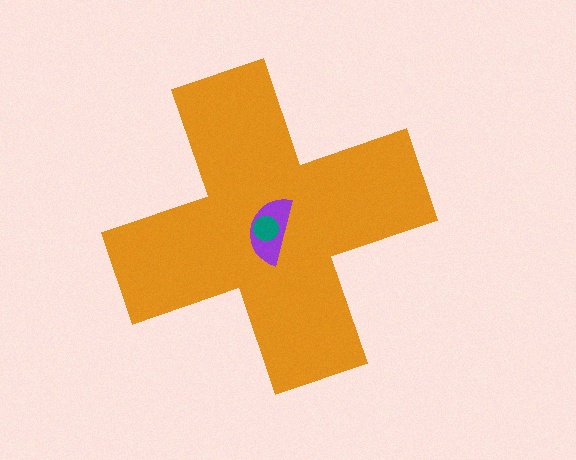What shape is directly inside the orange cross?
The purple semicircle.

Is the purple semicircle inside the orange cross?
Yes.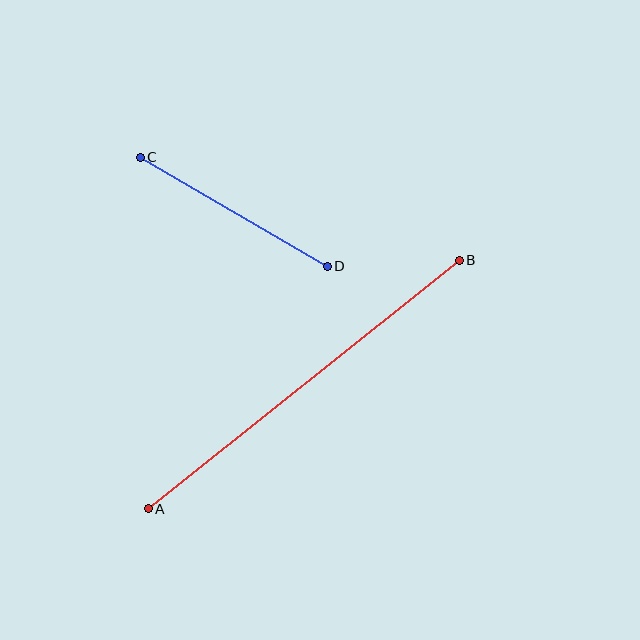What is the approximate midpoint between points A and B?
The midpoint is at approximately (304, 384) pixels.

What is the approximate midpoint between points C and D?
The midpoint is at approximately (234, 212) pixels.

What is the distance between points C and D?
The distance is approximately 216 pixels.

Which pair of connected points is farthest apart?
Points A and B are farthest apart.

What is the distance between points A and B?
The distance is approximately 398 pixels.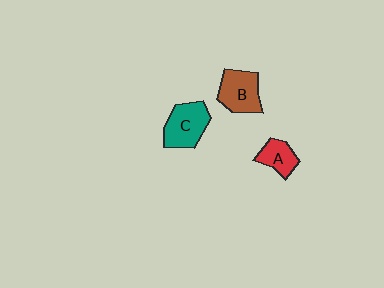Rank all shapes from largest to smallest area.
From largest to smallest: C (teal), B (brown), A (red).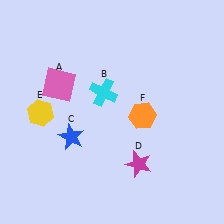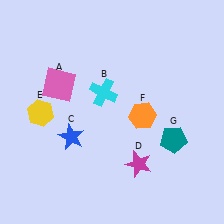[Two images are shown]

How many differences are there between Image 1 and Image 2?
There is 1 difference between the two images.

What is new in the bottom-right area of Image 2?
A teal pentagon (G) was added in the bottom-right area of Image 2.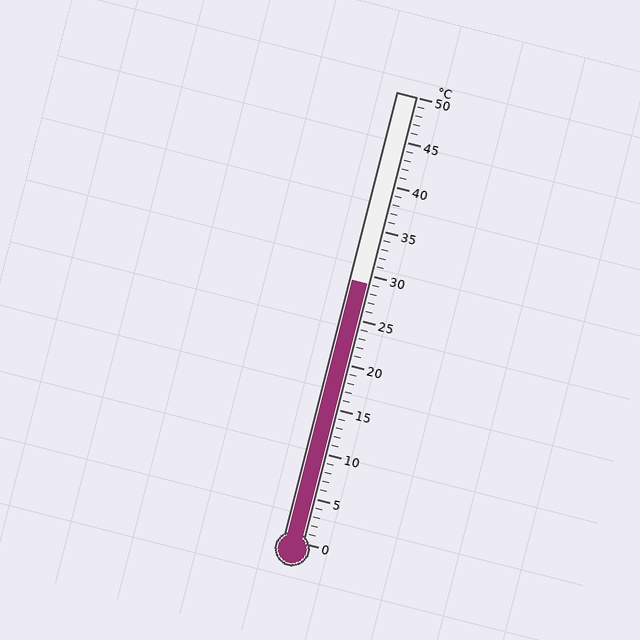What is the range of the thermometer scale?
The thermometer scale ranges from 0°C to 50°C.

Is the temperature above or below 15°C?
The temperature is above 15°C.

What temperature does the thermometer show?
The thermometer shows approximately 29°C.